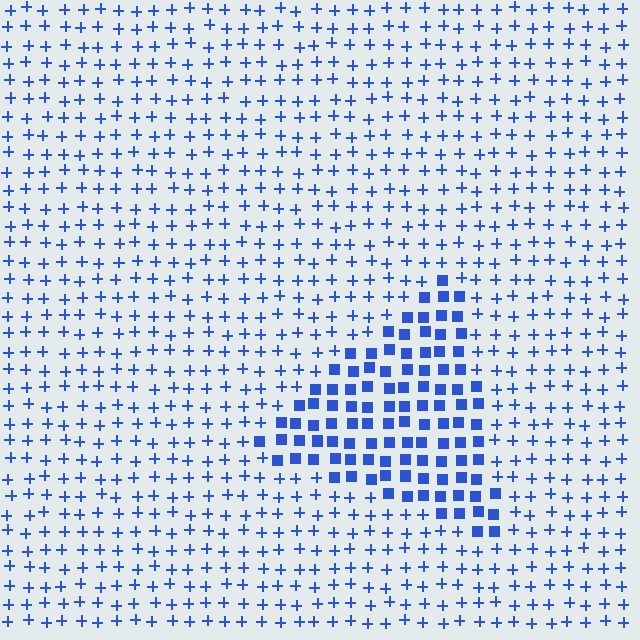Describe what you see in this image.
The image is filled with small blue elements arranged in a uniform grid. A triangle-shaped region contains squares, while the surrounding area contains plus signs. The boundary is defined purely by the change in element shape.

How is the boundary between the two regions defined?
The boundary is defined by a change in element shape: squares inside vs. plus signs outside. All elements share the same color and spacing.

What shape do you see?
I see a triangle.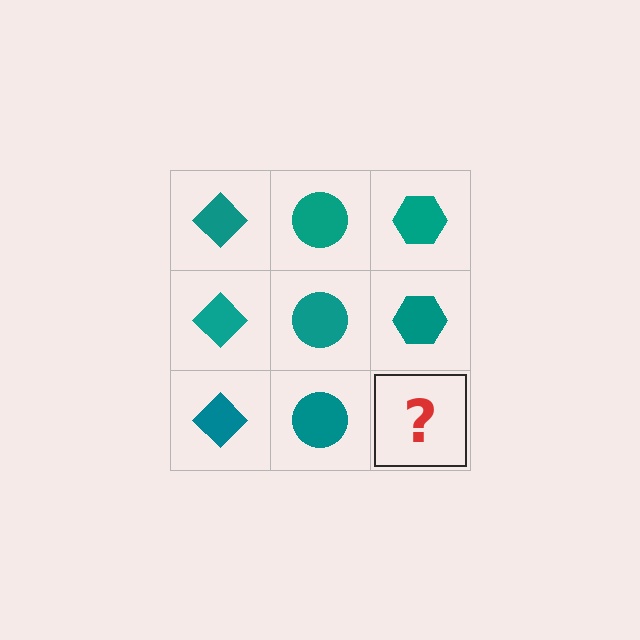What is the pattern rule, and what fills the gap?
The rule is that each column has a consistent shape. The gap should be filled with a teal hexagon.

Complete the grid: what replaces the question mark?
The question mark should be replaced with a teal hexagon.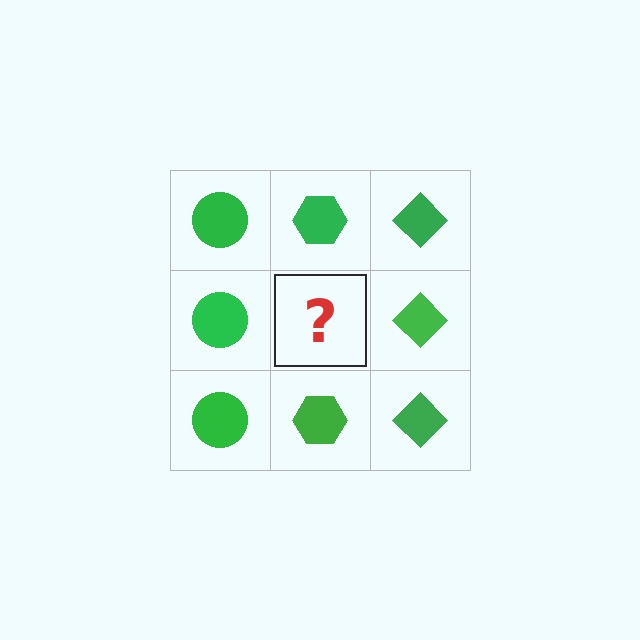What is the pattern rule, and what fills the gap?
The rule is that each column has a consistent shape. The gap should be filled with a green hexagon.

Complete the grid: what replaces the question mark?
The question mark should be replaced with a green hexagon.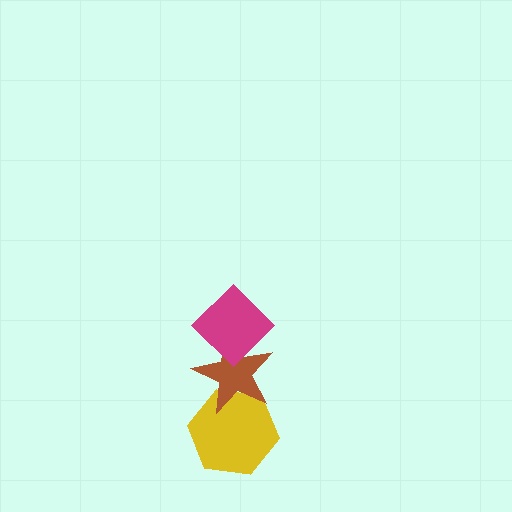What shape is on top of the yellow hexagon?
The brown star is on top of the yellow hexagon.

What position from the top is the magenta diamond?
The magenta diamond is 1st from the top.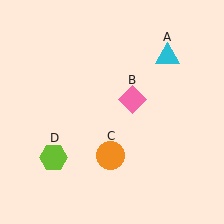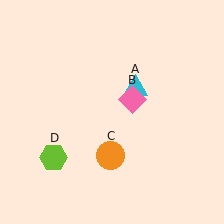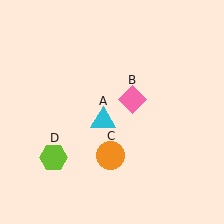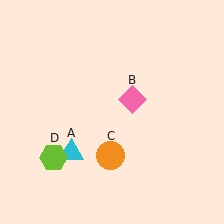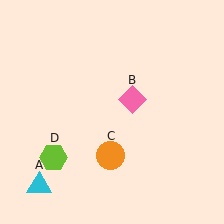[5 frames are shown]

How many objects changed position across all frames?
1 object changed position: cyan triangle (object A).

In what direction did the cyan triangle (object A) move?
The cyan triangle (object A) moved down and to the left.